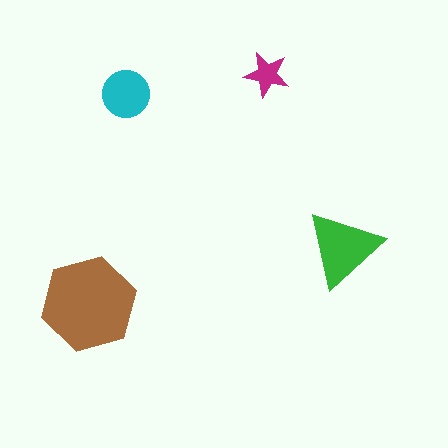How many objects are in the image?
There are 4 objects in the image.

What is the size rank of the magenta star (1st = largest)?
4th.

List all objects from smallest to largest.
The magenta star, the cyan circle, the green triangle, the brown hexagon.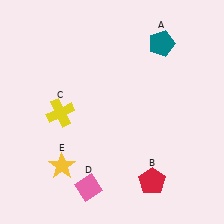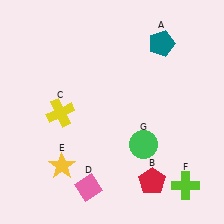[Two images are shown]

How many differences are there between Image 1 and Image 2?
There are 2 differences between the two images.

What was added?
A lime cross (F), a green circle (G) were added in Image 2.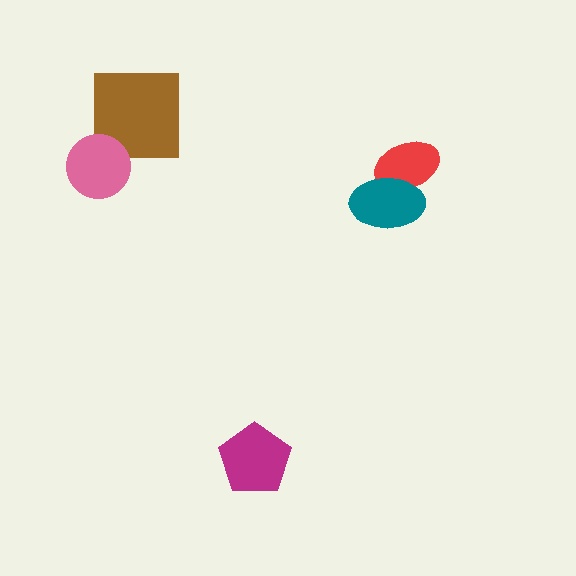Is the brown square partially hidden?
Yes, it is partially covered by another shape.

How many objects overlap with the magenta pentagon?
0 objects overlap with the magenta pentagon.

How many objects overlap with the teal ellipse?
1 object overlaps with the teal ellipse.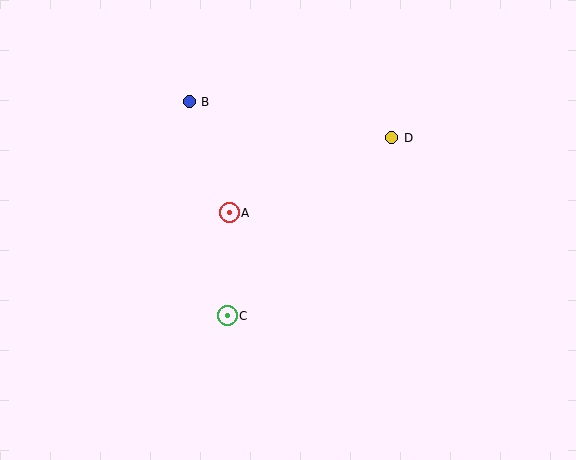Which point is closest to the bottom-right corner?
Point D is closest to the bottom-right corner.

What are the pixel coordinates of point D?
Point D is at (392, 138).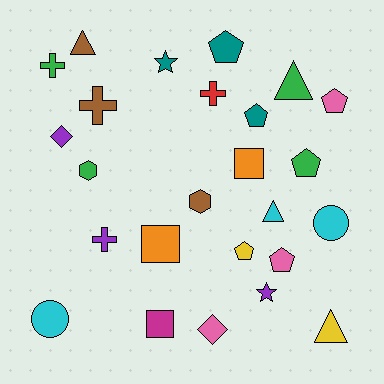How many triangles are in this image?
There are 4 triangles.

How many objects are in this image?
There are 25 objects.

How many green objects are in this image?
There are 4 green objects.